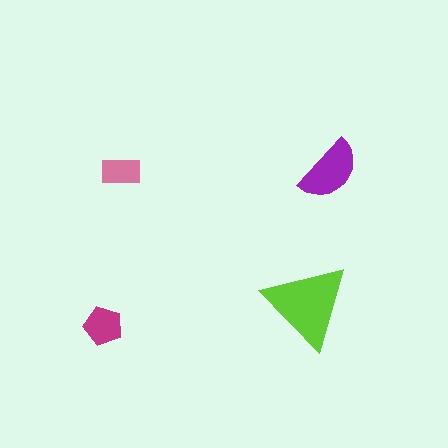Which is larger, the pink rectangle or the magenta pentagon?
The magenta pentagon.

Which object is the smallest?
The pink rectangle.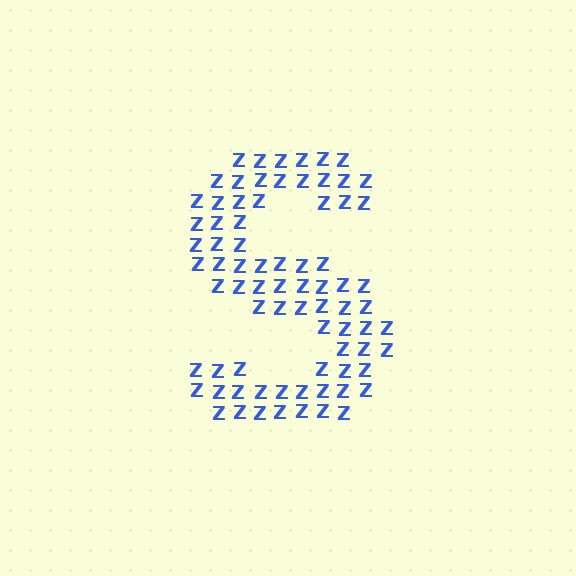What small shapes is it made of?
It is made of small letter Z's.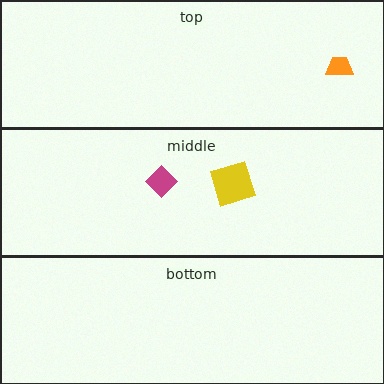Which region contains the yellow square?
The middle region.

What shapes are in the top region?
The orange trapezoid.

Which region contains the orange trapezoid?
The top region.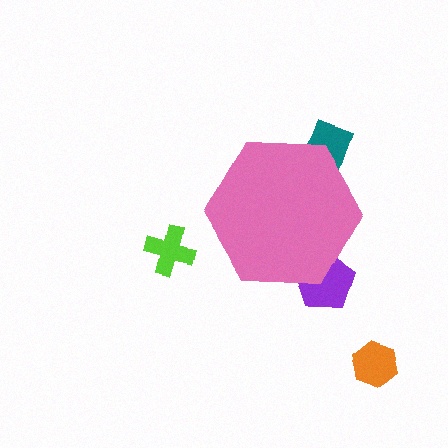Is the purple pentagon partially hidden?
Yes, the purple pentagon is partially hidden behind the pink hexagon.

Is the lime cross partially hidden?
No, the lime cross is fully visible.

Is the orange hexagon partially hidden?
No, the orange hexagon is fully visible.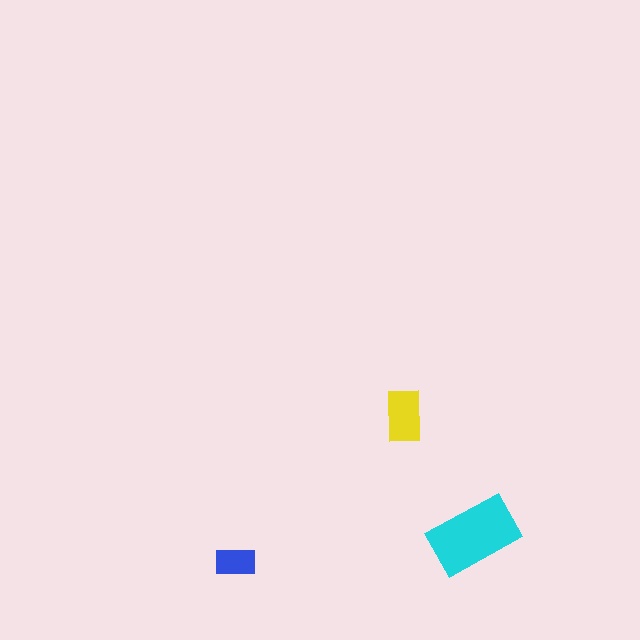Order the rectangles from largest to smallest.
the cyan one, the yellow one, the blue one.